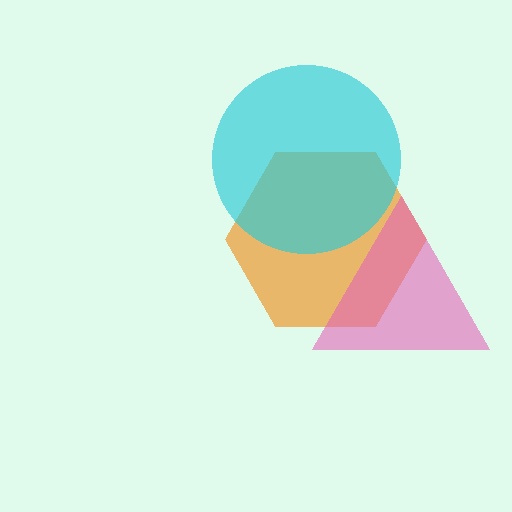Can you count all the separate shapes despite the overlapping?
Yes, there are 3 separate shapes.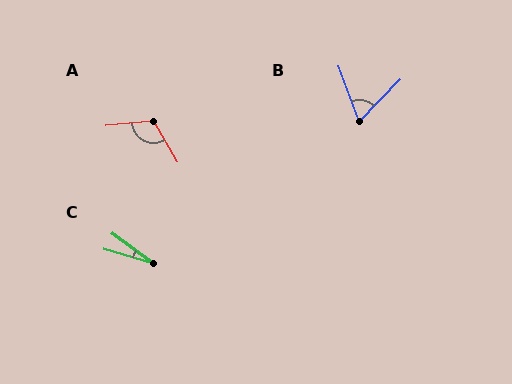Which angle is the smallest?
C, at approximately 20 degrees.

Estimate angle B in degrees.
Approximately 64 degrees.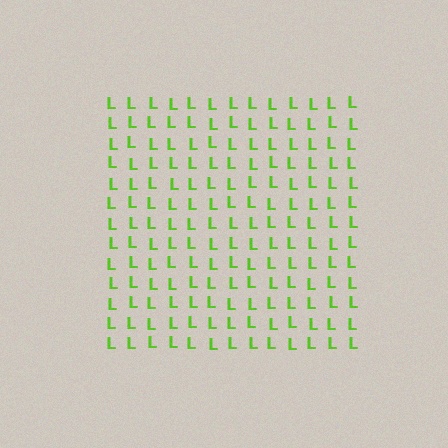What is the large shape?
The large shape is a square.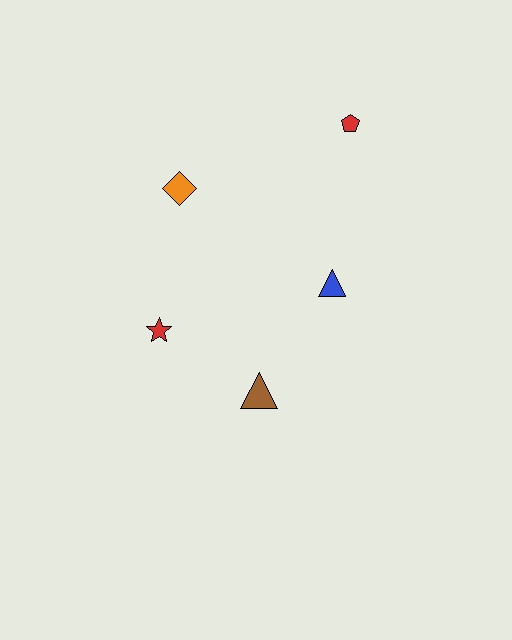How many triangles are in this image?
There are 2 triangles.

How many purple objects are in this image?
There are no purple objects.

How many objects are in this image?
There are 5 objects.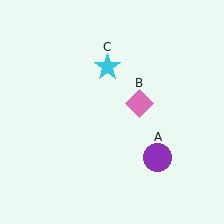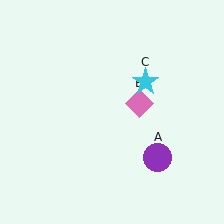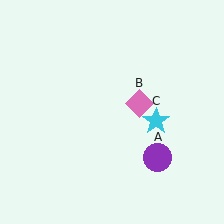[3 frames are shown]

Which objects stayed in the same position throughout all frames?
Purple circle (object A) and pink diamond (object B) remained stationary.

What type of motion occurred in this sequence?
The cyan star (object C) rotated clockwise around the center of the scene.